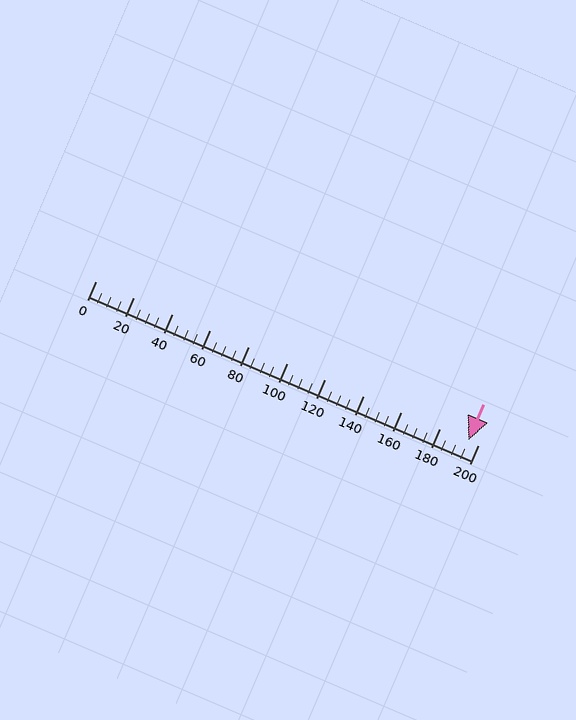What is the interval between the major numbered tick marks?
The major tick marks are spaced 20 units apart.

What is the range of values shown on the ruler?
The ruler shows values from 0 to 200.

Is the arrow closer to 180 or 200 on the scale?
The arrow is closer to 200.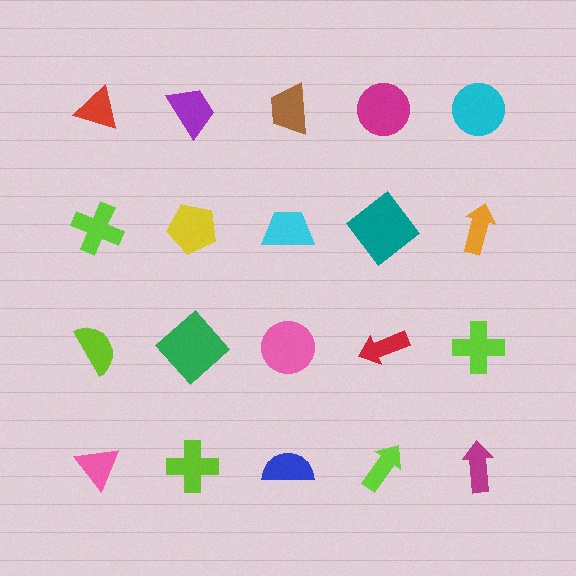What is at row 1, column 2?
A purple trapezoid.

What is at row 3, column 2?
A green diamond.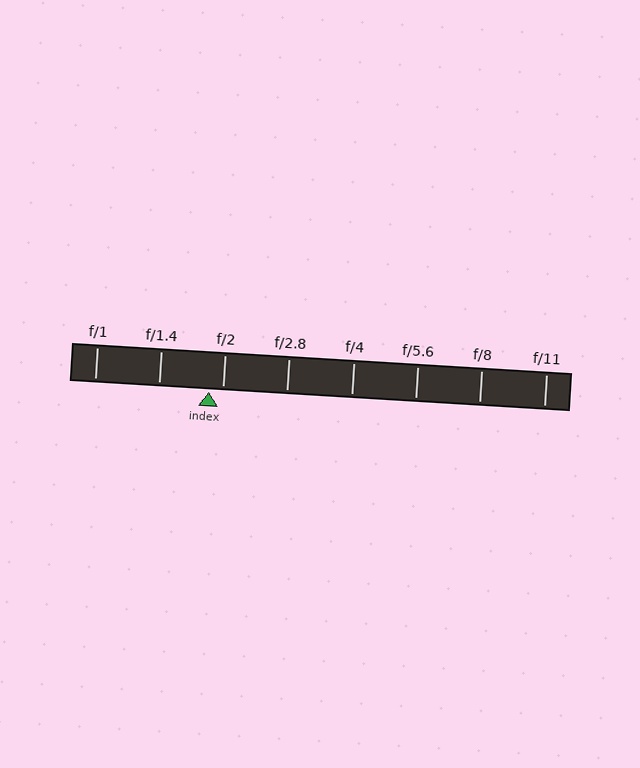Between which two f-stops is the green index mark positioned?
The index mark is between f/1.4 and f/2.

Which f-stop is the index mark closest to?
The index mark is closest to f/2.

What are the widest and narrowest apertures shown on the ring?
The widest aperture shown is f/1 and the narrowest is f/11.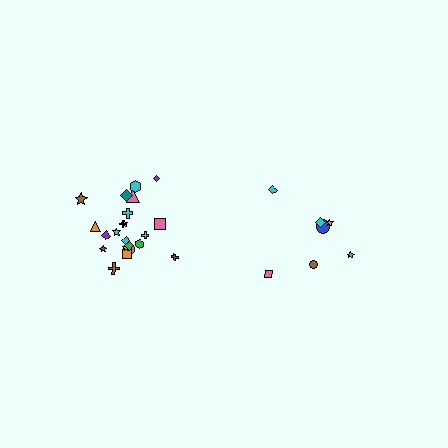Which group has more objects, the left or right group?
The left group.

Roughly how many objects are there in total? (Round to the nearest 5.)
Roughly 30 objects in total.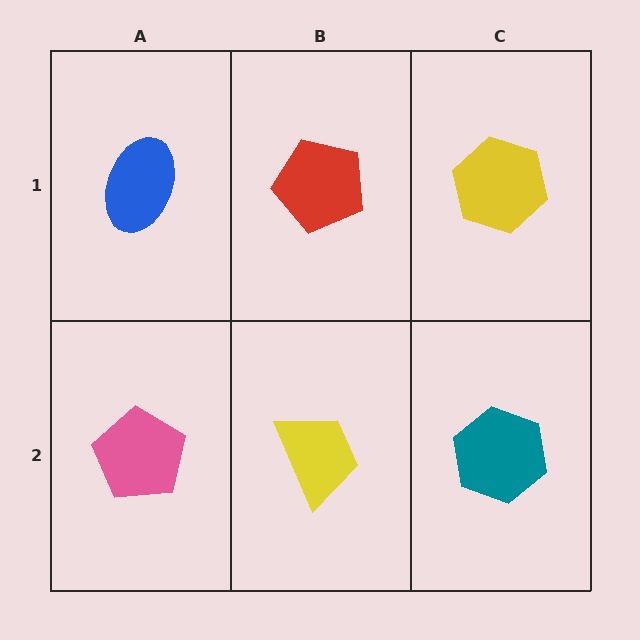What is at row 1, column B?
A red pentagon.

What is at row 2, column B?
A yellow trapezoid.